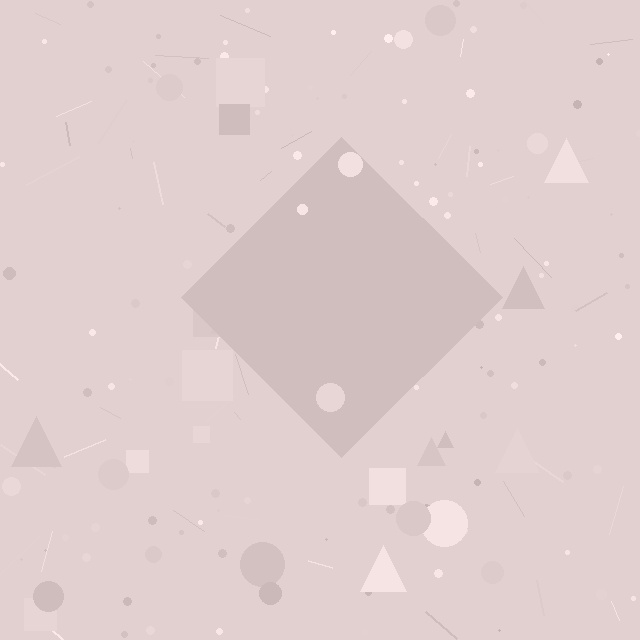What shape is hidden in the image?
A diamond is hidden in the image.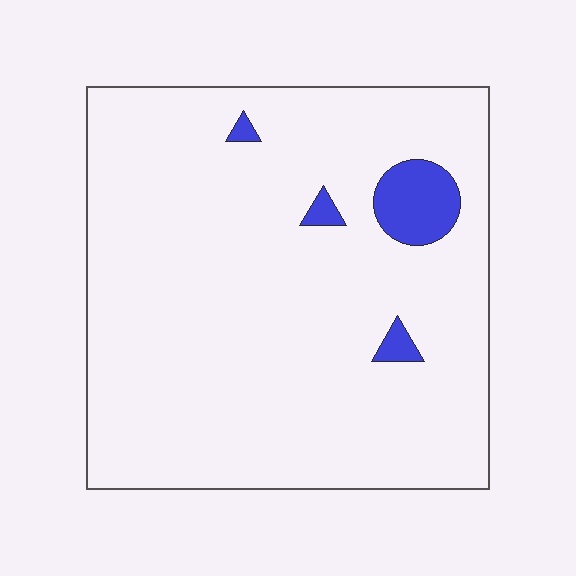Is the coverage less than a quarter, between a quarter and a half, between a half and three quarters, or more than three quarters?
Less than a quarter.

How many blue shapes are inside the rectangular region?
4.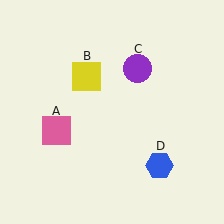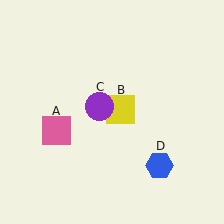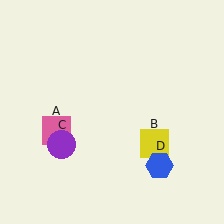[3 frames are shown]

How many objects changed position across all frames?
2 objects changed position: yellow square (object B), purple circle (object C).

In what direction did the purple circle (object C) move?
The purple circle (object C) moved down and to the left.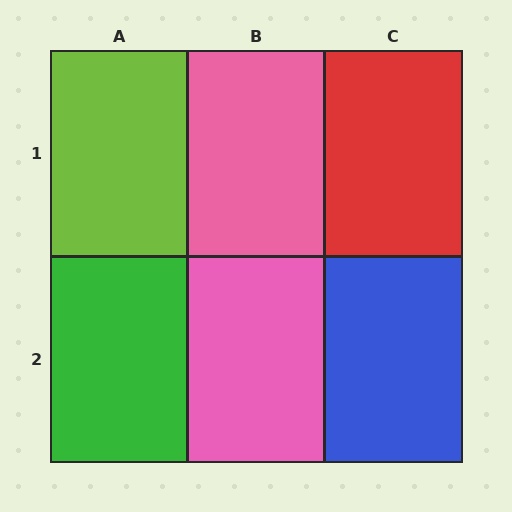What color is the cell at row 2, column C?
Blue.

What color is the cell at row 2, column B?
Pink.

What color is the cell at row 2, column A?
Green.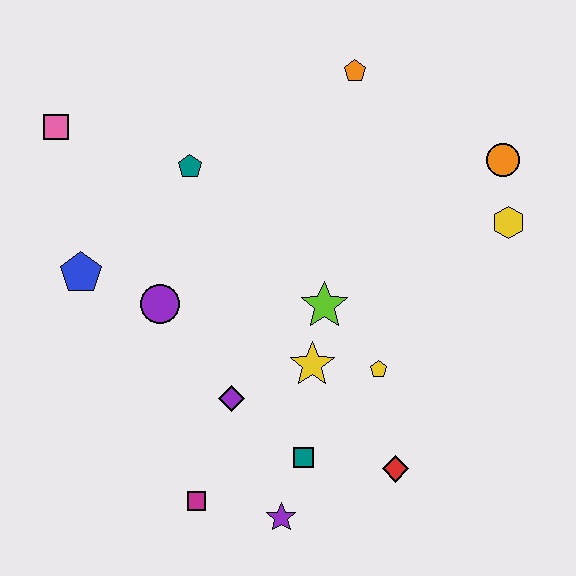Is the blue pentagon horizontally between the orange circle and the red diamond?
No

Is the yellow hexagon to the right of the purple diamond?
Yes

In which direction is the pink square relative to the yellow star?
The pink square is to the left of the yellow star.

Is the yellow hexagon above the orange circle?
No